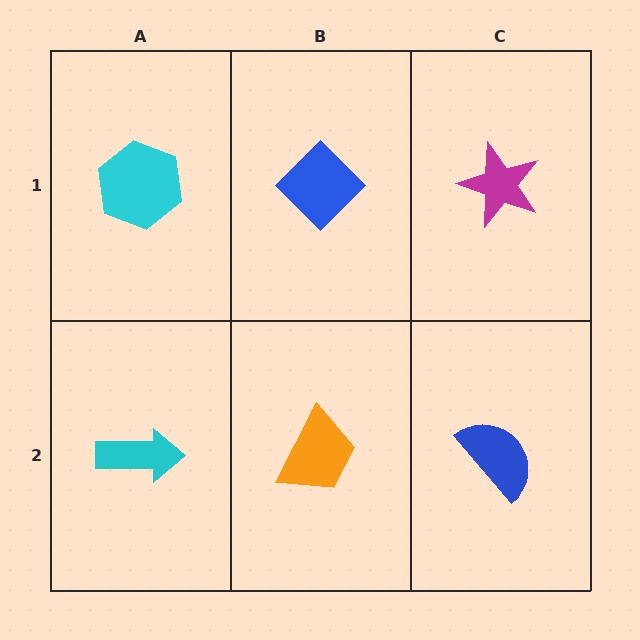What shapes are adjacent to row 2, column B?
A blue diamond (row 1, column B), a cyan arrow (row 2, column A), a blue semicircle (row 2, column C).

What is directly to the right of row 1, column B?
A magenta star.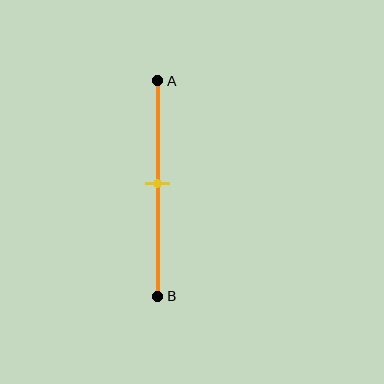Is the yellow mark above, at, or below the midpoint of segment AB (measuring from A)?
The yellow mark is approximately at the midpoint of segment AB.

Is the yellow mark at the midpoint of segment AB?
Yes, the mark is approximately at the midpoint.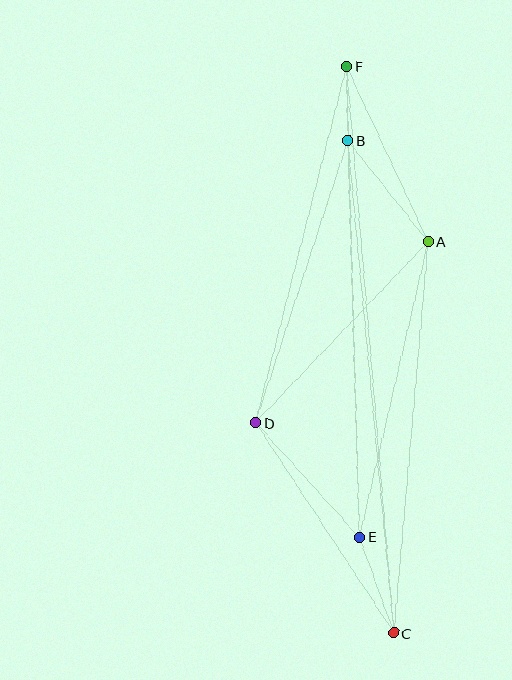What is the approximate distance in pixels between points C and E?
The distance between C and E is approximately 101 pixels.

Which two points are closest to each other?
Points B and F are closest to each other.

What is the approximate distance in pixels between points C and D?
The distance between C and D is approximately 251 pixels.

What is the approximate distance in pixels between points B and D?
The distance between B and D is approximately 297 pixels.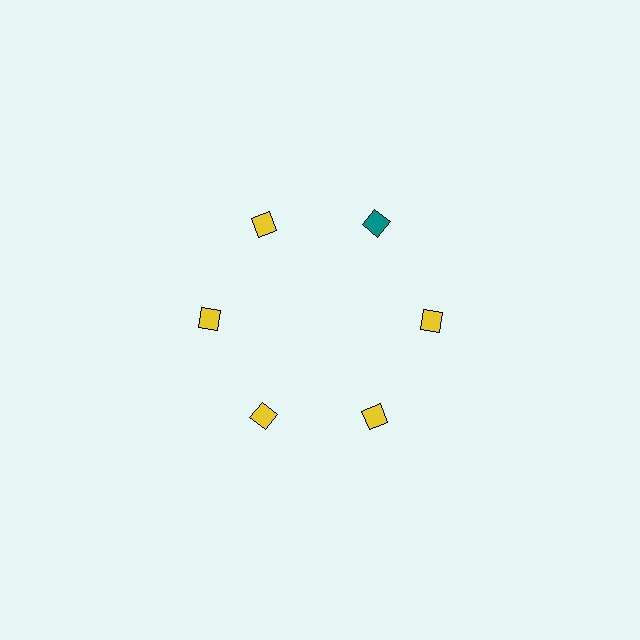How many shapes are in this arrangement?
There are 6 shapes arranged in a ring pattern.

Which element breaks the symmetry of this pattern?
The teal diamond at roughly the 1 o'clock position breaks the symmetry. All other shapes are yellow diamonds.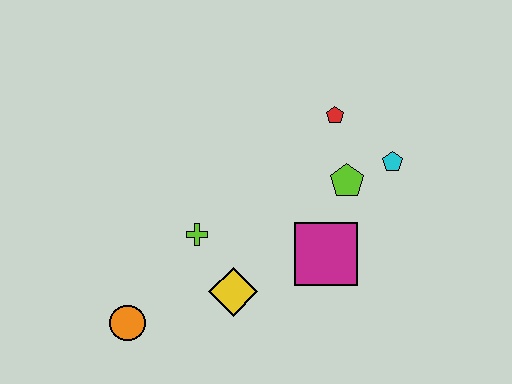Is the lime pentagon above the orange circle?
Yes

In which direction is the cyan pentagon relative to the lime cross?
The cyan pentagon is to the right of the lime cross.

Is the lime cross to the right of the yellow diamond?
No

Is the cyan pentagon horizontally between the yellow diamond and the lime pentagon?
No